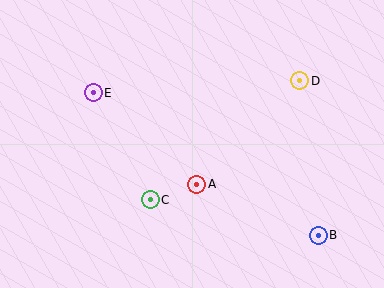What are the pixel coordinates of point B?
Point B is at (318, 235).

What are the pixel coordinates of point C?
Point C is at (150, 200).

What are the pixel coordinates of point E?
Point E is at (93, 93).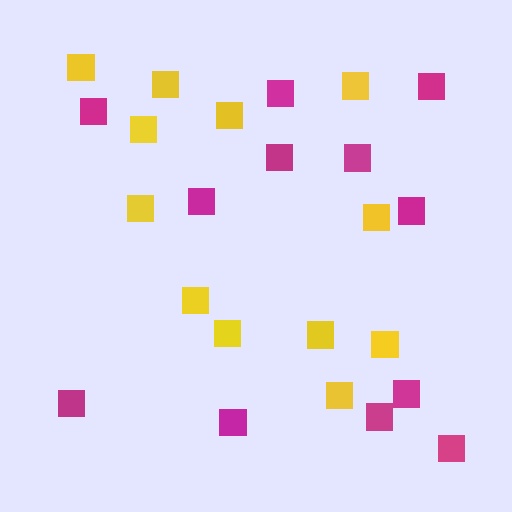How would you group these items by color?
There are 2 groups: one group of yellow squares (12) and one group of magenta squares (12).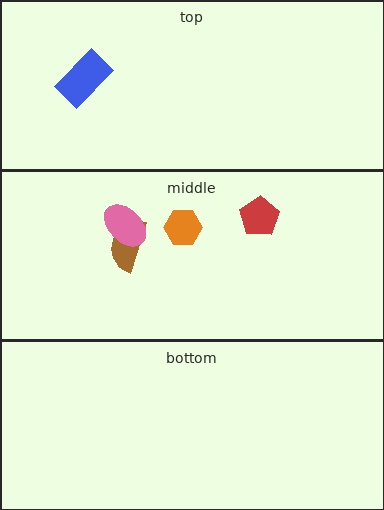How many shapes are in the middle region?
4.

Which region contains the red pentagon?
The middle region.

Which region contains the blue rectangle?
The top region.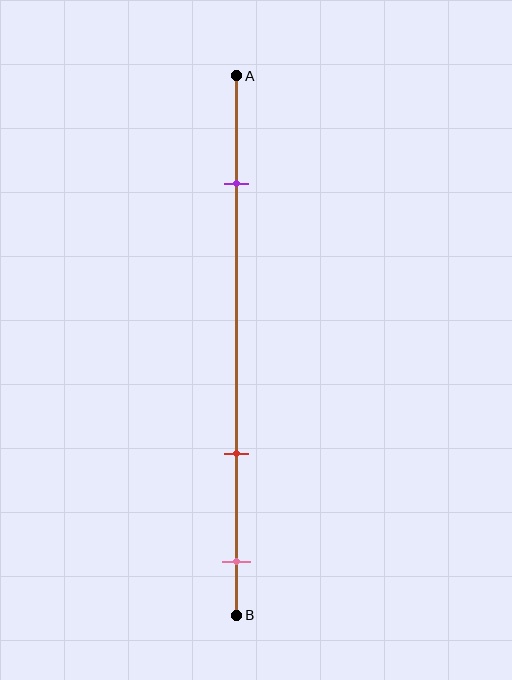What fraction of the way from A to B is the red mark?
The red mark is approximately 70% (0.7) of the way from A to B.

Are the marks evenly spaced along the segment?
No, the marks are not evenly spaced.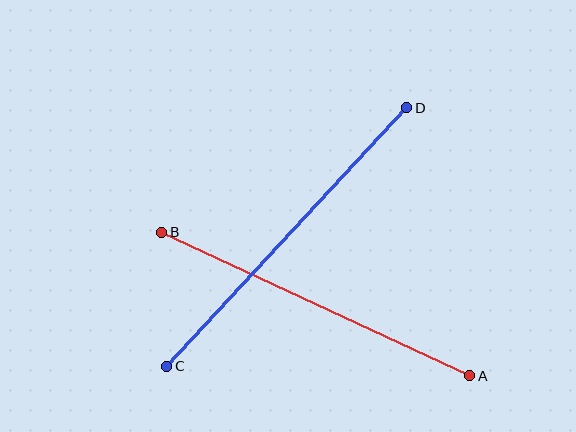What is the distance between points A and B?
The distance is approximately 340 pixels.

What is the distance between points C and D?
The distance is approximately 353 pixels.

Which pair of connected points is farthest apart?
Points C and D are farthest apart.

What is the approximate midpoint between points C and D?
The midpoint is at approximately (287, 237) pixels.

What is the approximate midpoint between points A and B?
The midpoint is at approximately (316, 304) pixels.